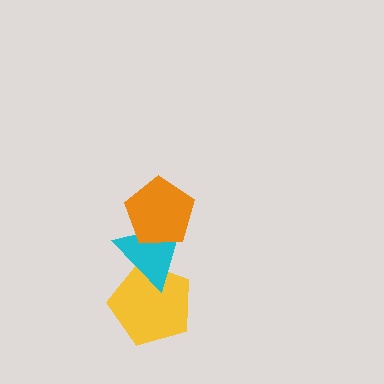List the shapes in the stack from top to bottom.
From top to bottom: the orange pentagon, the cyan triangle, the yellow pentagon.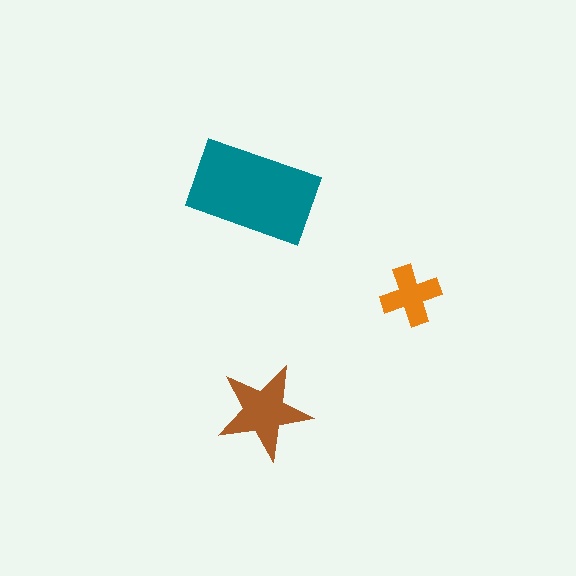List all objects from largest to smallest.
The teal rectangle, the brown star, the orange cross.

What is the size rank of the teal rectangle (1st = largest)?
1st.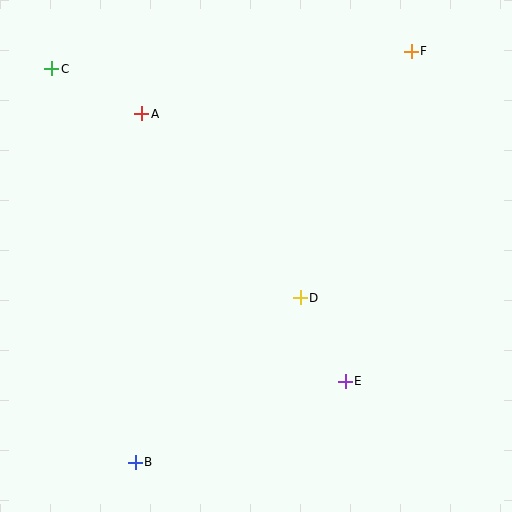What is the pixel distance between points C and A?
The distance between C and A is 101 pixels.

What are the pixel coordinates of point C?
Point C is at (52, 69).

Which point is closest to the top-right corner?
Point F is closest to the top-right corner.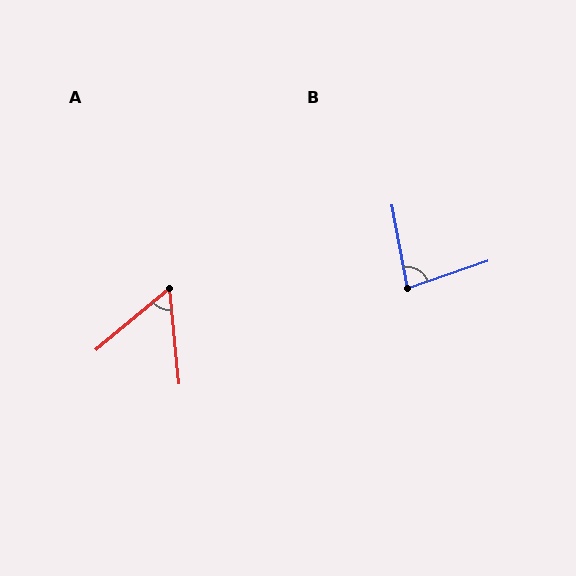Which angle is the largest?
B, at approximately 81 degrees.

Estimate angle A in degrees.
Approximately 56 degrees.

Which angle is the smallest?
A, at approximately 56 degrees.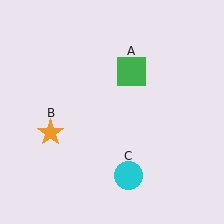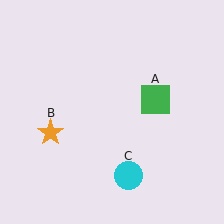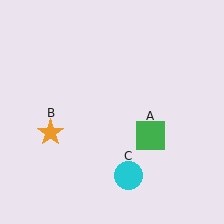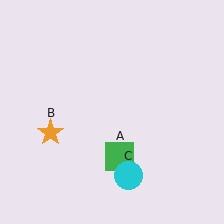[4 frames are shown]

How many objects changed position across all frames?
1 object changed position: green square (object A).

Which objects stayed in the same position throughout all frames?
Orange star (object B) and cyan circle (object C) remained stationary.